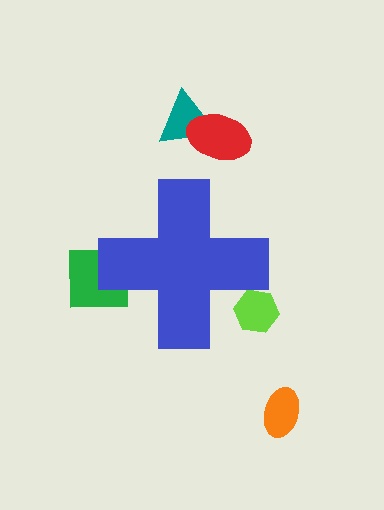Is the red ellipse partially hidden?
No, the red ellipse is fully visible.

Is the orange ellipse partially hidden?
No, the orange ellipse is fully visible.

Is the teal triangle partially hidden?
No, the teal triangle is fully visible.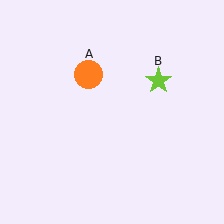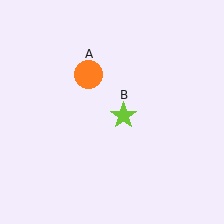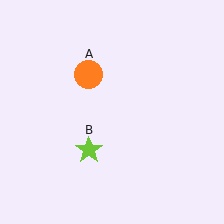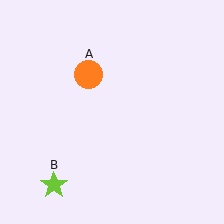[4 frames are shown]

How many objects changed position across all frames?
1 object changed position: lime star (object B).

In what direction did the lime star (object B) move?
The lime star (object B) moved down and to the left.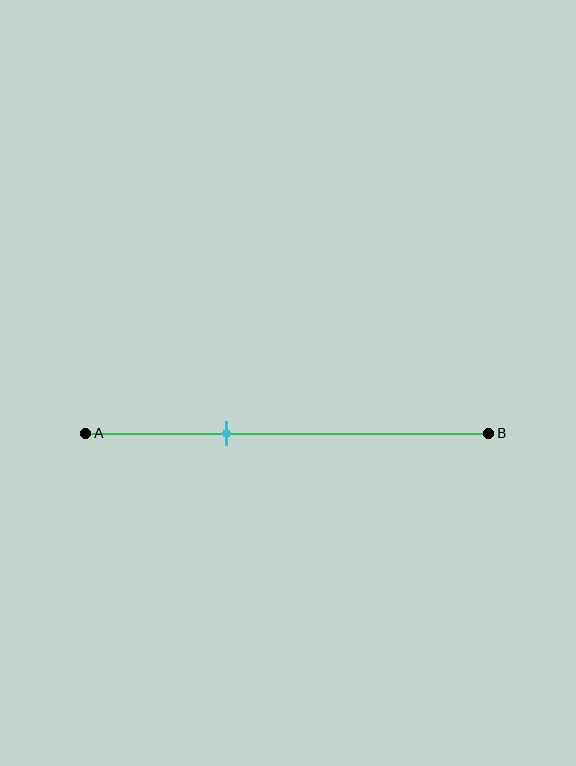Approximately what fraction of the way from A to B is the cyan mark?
The cyan mark is approximately 35% of the way from A to B.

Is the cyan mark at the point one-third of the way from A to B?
Yes, the mark is approximately at the one-third point.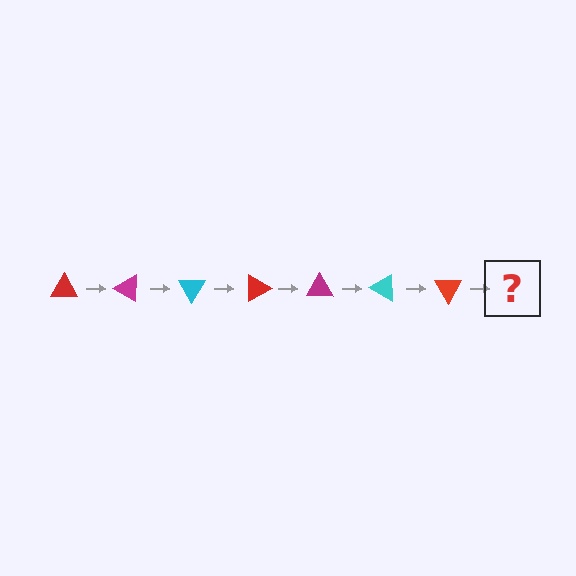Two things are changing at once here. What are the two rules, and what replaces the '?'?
The two rules are that it rotates 30 degrees each step and the color cycles through red, magenta, and cyan. The '?' should be a magenta triangle, rotated 210 degrees from the start.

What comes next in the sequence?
The next element should be a magenta triangle, rotated 210 degrees from the start.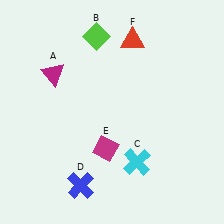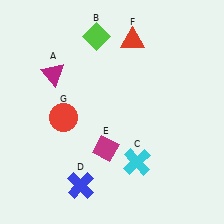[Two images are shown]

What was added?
A red circle (G) was added in Image 2.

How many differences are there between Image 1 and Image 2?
There is 1 difference between the two images.